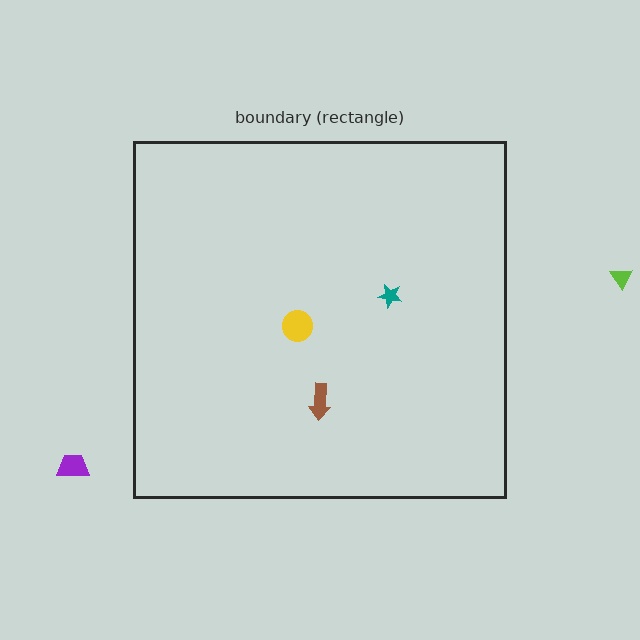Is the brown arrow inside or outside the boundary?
Inside.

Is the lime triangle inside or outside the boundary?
Outside.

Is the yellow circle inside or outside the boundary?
Inside.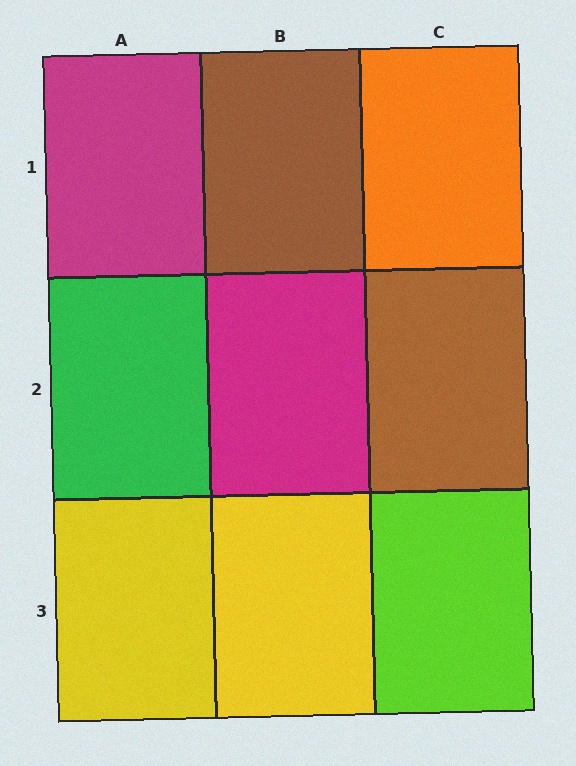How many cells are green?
1 cell is green.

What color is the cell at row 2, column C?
Brown.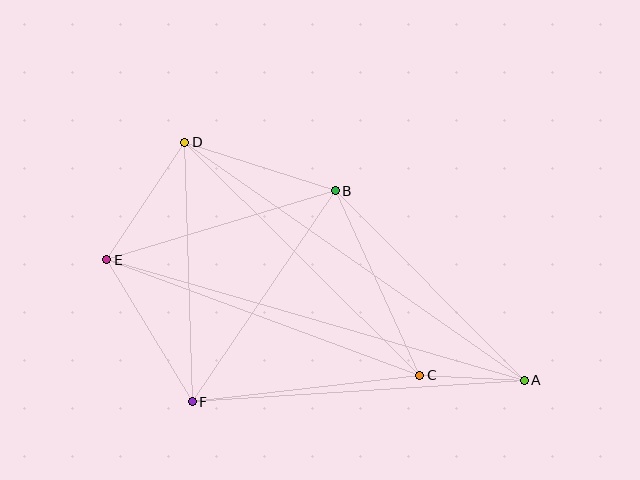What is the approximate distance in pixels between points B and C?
The distance between B and C is approximately 203 pixels.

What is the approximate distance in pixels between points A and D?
The distance between A and D is approximately 414 pixels.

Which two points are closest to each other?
Points A and C are closest to each other.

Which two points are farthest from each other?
Points A and E are farthest from each other.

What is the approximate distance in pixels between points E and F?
The distance between E and F is approximately 166 pixels.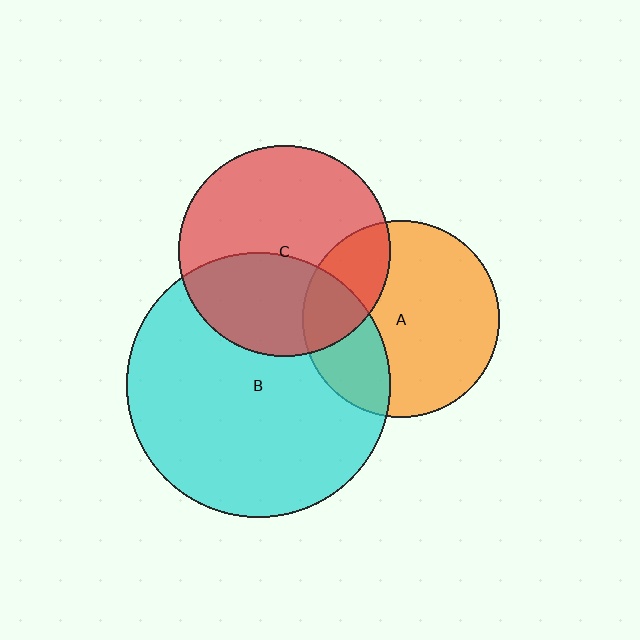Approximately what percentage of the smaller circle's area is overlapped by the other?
Approximately 40%.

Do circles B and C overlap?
Yes.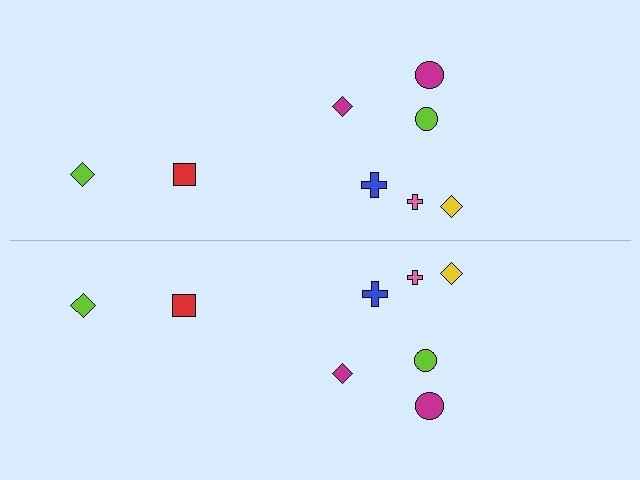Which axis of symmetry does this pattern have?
The pattern has a horizontal axis of symmetry running through the center of the image.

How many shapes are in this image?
There are 16 shapes in this image.